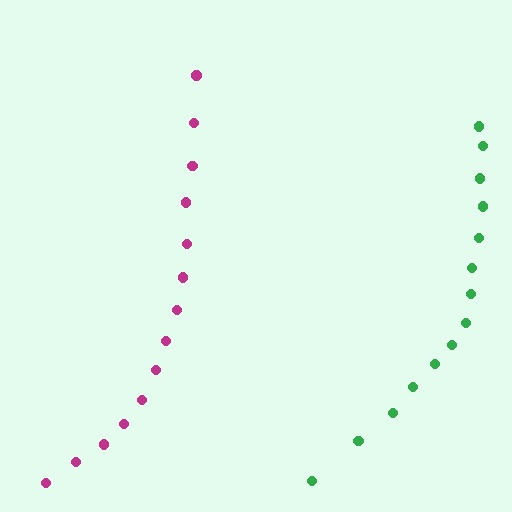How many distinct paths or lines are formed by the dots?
There are 2 distinct paths.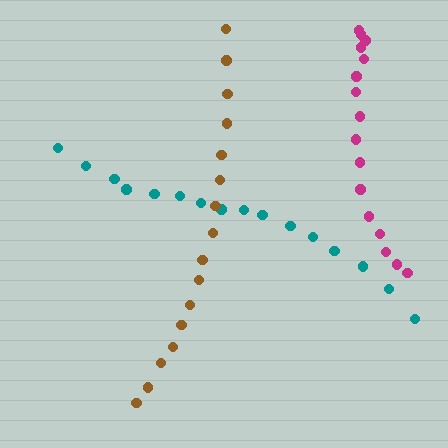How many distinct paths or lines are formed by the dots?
There are 3 distinct paths.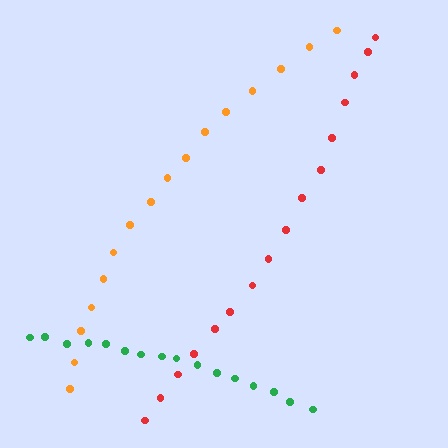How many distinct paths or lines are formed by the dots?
There are 3 distinct paths.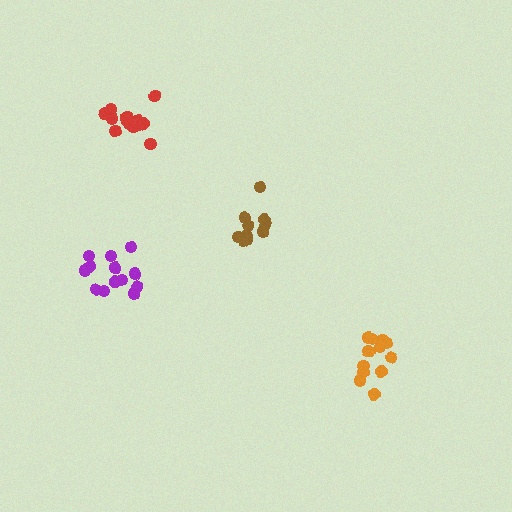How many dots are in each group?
Group 1: 14 dots, Group 2: 13 dots, Group 3: 10 dots, Group 4: 14 dots (51 total).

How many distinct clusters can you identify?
There are 4 distinct clusters.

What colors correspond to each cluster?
The clusters are colored: red, orange, brown, purple.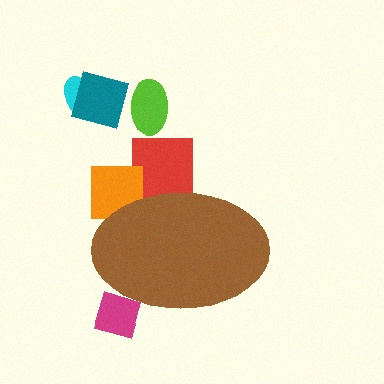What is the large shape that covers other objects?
A brown ellipse.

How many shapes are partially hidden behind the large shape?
3 shapes are partially hidden.